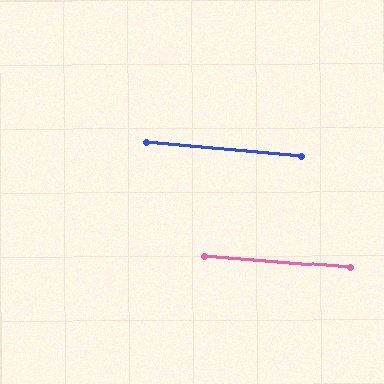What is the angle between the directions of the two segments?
Approximately 0 degrees.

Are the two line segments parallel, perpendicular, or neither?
Parallel — their directions differ by only 0.1°.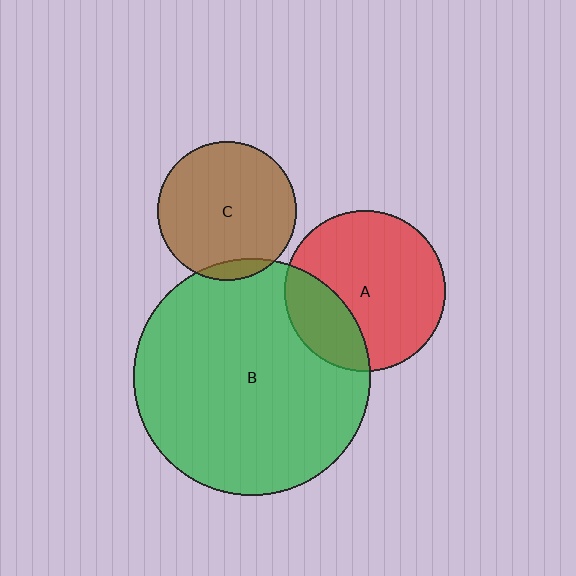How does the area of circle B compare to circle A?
Approximately 2.2 times.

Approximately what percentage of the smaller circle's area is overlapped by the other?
Approximately 25%.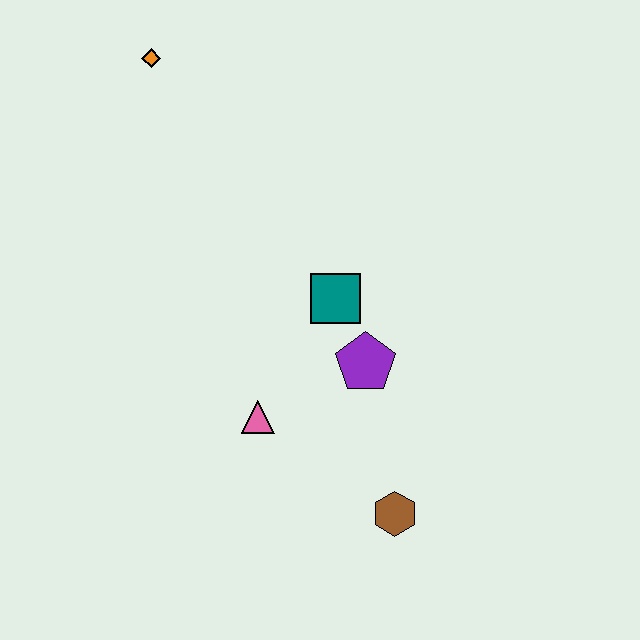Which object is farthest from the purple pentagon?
The orange diamond is farthest from the purple pentagon.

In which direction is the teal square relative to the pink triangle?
The teal square is above the pink triangle.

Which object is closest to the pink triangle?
The purple pentagon is closest to the pink triangle.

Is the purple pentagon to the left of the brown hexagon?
Yes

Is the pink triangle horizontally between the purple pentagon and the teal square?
No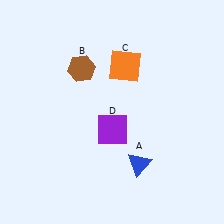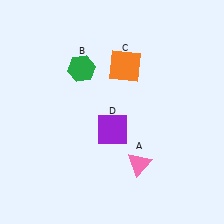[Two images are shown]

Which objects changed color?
A changed from blue to pink. B changed from brown to green.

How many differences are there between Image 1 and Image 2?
There are 2 differences between the two images.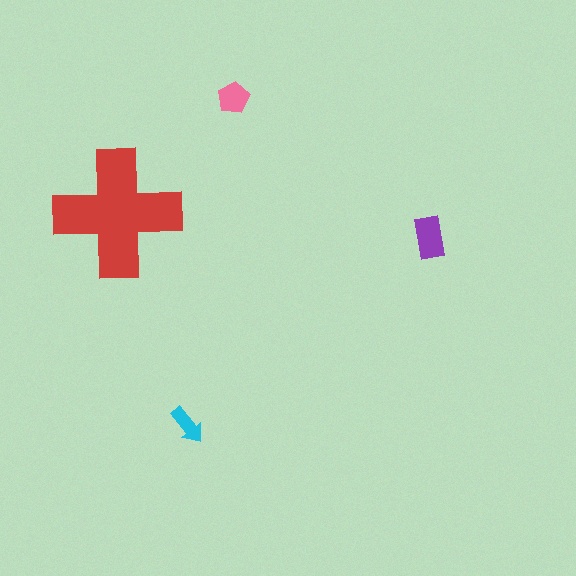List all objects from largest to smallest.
The red cross, the purple rectangle, the pink pentagon, the cyan arrow.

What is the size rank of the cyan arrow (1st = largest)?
4th.